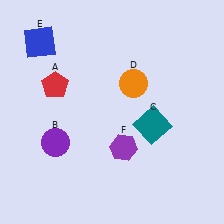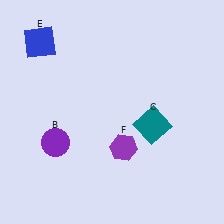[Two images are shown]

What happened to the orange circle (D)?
The orange circle (D) was removed in Image 2. It was in the top-right area of Image 1.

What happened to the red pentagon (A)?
The red pentagon (A) was removed in Image 2. It was in the top-left area of Image 1.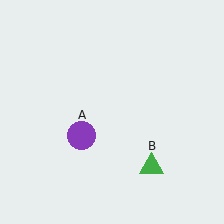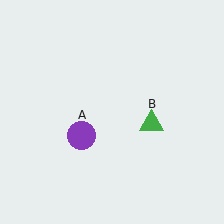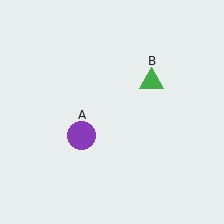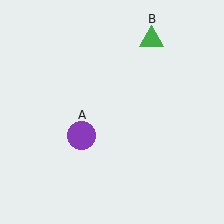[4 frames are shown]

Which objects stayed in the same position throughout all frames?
Purple circle (object A) remained stationary.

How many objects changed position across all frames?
1 object changed position: green triangle (object B).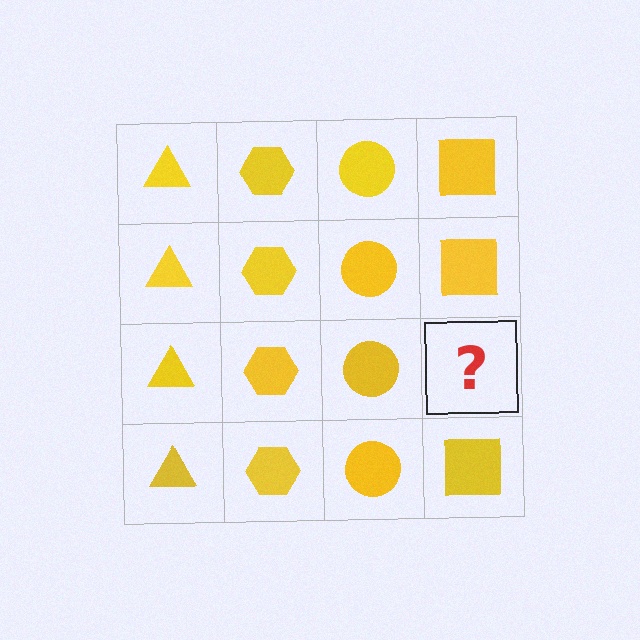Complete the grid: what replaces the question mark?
The question mark should be replaced with a yellow square.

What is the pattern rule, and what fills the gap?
The rule is that each column has a consistent shape. The gap should be filled with a yellow square.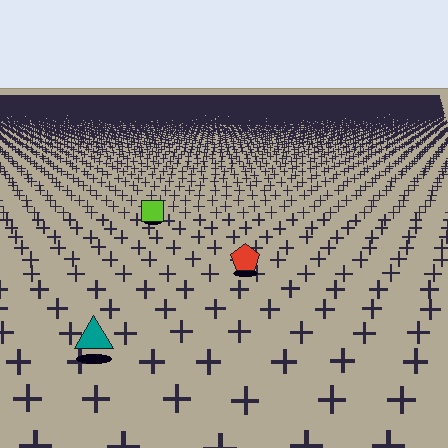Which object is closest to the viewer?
The teal triangle is closest. The texture marks near it are larger and more spread out.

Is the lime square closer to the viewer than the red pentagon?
No. The red pentagon is closer — you can tell from the texture gradient: the ground texture is coarser near it.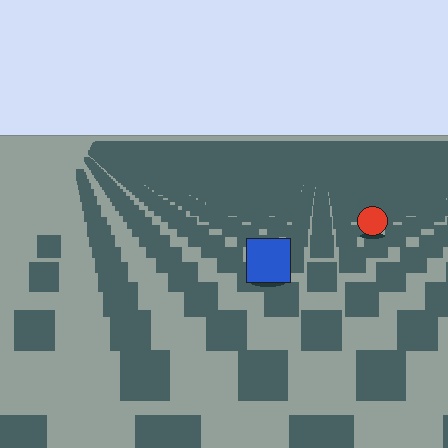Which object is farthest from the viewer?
The red circle is farthest from the viewer. It appears smaller and the ground texture around it is denser.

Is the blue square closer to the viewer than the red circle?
Yes. The blue square is closer — you can tell from the texture gradient: the ground texture is coarser near it.